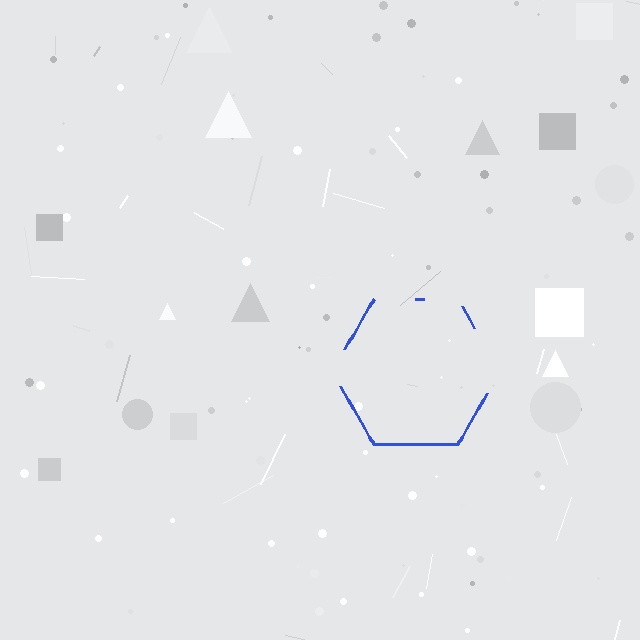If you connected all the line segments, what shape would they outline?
They would outline a hexagon.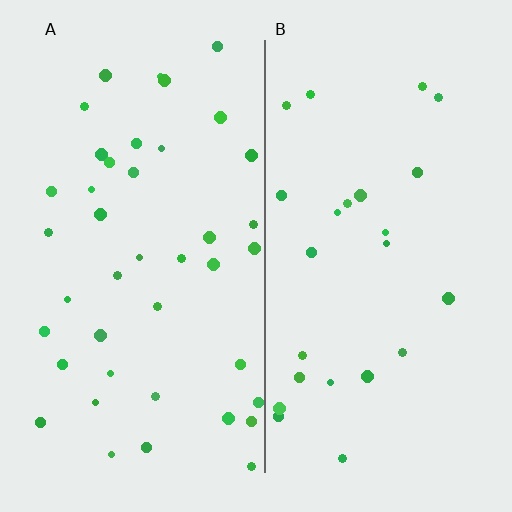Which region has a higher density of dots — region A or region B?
A (the left).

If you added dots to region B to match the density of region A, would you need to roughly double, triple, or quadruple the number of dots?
Approximately double.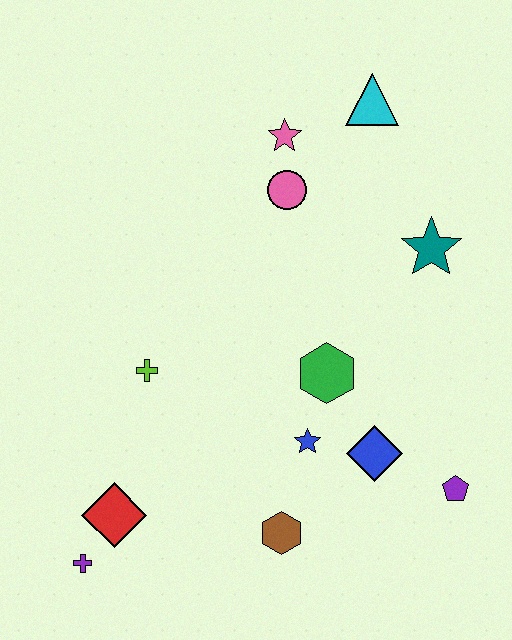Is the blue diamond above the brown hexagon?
Yes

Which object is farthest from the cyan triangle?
The purple cross is farthest from the cyan triangle.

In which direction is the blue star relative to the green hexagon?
The blue star is below the green hexagon.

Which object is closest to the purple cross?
The red diamond is closest to the purple cross.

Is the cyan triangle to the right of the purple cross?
Yes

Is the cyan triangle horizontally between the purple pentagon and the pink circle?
Yes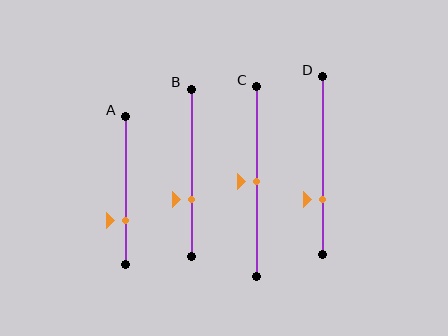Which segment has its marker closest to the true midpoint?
Segment C has its marker closest to the true midpoint.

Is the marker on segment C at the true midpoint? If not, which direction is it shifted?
Yes, the marker on segment C is at the true midpoint.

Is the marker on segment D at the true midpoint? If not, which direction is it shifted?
No, the marker on segment D is shifted downward by about 19% of the segment length.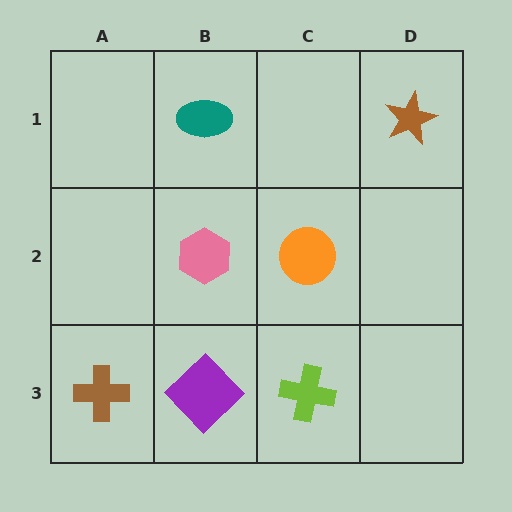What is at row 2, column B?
A pink hexagon.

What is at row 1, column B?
A teal ellipse.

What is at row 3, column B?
A purple diamond.